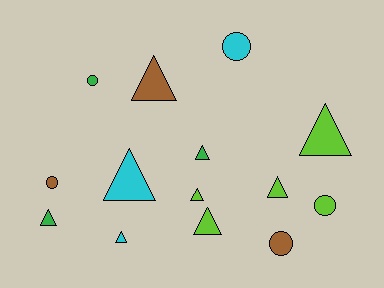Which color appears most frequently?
Lime, with 5 objects.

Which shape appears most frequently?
Triangle, with 9 objects.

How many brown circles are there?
There are 2 brown circles.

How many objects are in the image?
There are 14 objects.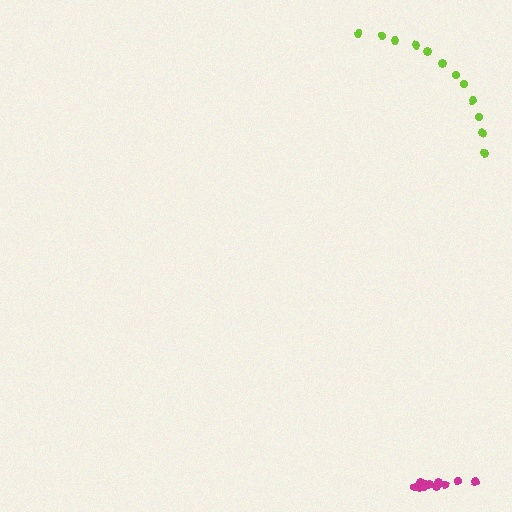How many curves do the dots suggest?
There are 2 distinct paths.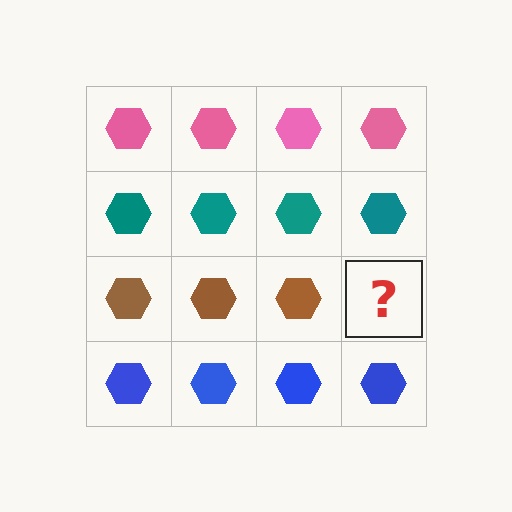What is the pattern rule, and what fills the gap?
The rule is that each row has a consistent color. The gap should be filled with a brown hexagon.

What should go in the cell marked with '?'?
The missing cell should contain a brown hexagon.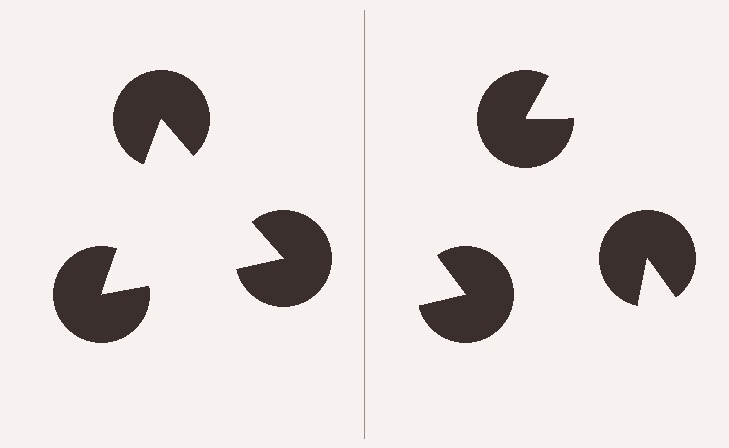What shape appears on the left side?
An illusory triangle.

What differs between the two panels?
The pac-man discs are positioned identically on both sides; only the wedge orientations differ. On the left they align to a triangle; on the right they are misaligned.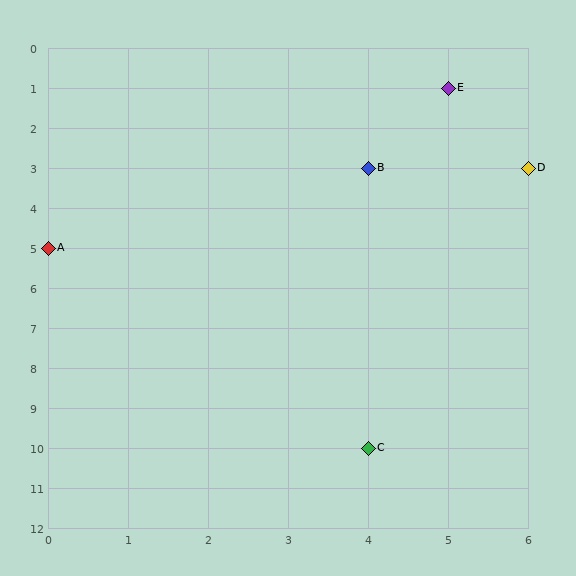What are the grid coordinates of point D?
Point D is at grid coordinates (6, 3).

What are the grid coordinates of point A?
Point A is at grid coordinates (0, 5).